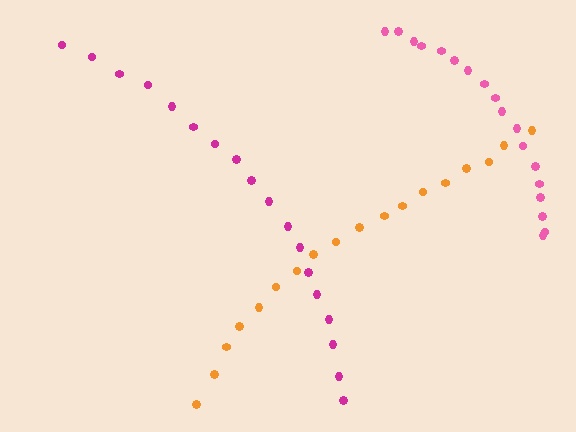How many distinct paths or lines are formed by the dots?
There are 3 distinct paths.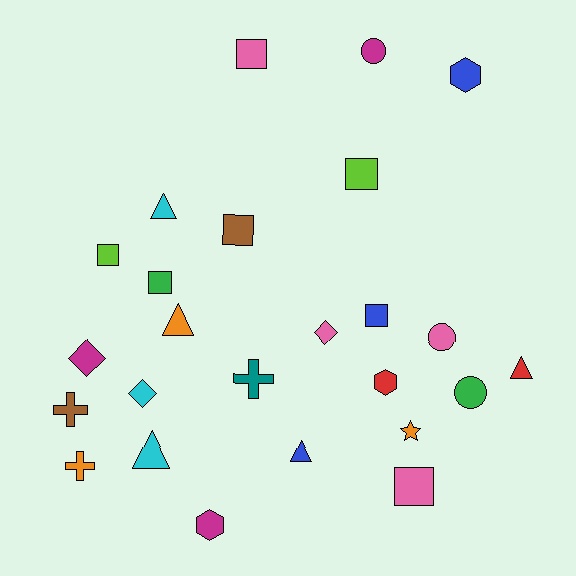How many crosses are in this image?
There are 3 crosses.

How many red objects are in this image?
There are 2 red objects.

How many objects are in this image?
There are 25 objects.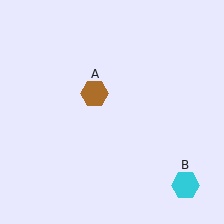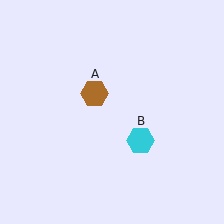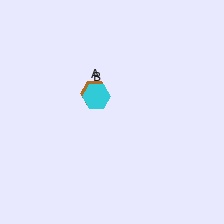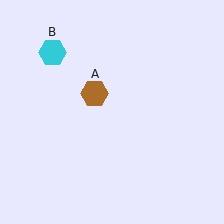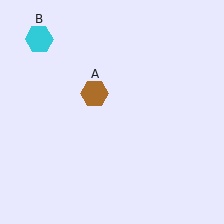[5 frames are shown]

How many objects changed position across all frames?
1 object changed position: cyan hexagon (object B).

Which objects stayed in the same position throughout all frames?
Brown hexagon (object A) remained stationary.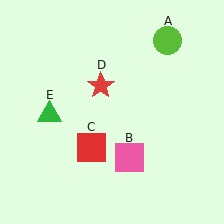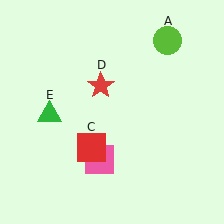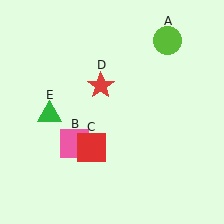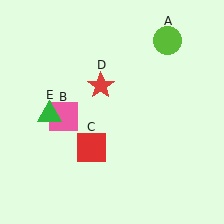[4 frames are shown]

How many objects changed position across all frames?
1 object changed position: pink square (object B).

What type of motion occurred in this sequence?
The pink square (object B) rotated clockwise around the center of the scene.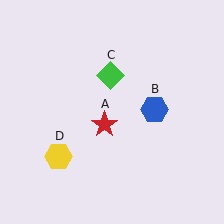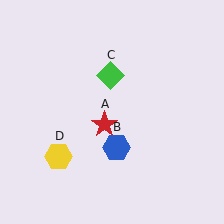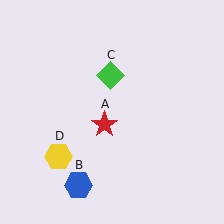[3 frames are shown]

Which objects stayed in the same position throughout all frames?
Red star (object A) and green diamond (object C) and yellow hexagon (object D) remained stationary.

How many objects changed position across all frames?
1 object changed position: blue hexagon (object B).